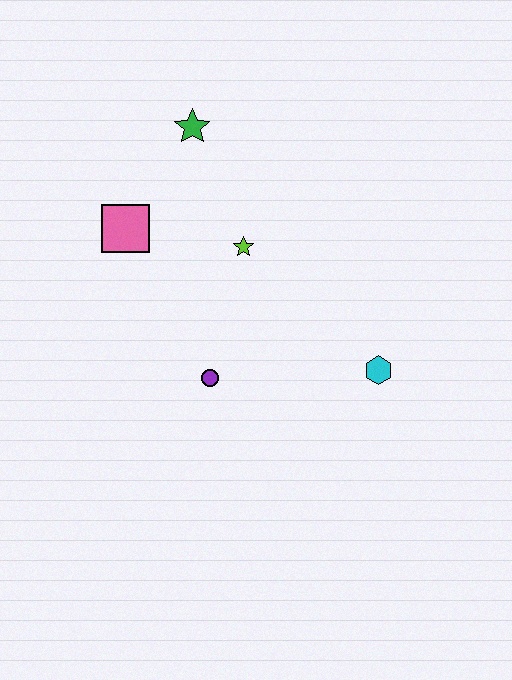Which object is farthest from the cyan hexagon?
The green star is farthest from the cyan hexagon.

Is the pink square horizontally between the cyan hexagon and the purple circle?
No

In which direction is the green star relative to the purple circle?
The green star is above the purple circle.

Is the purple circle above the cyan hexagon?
No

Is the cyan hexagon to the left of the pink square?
No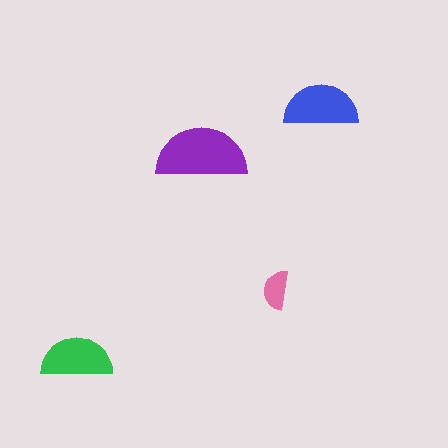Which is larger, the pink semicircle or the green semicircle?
The green one.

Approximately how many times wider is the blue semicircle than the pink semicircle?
About 2 times wider.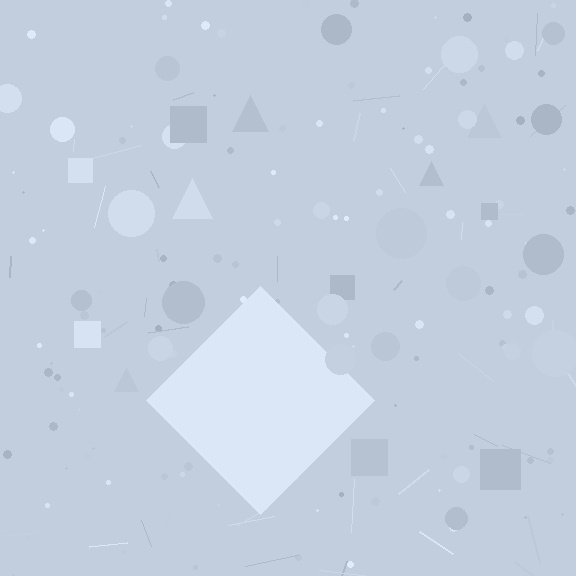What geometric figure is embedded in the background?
A diamond is embedded in the background.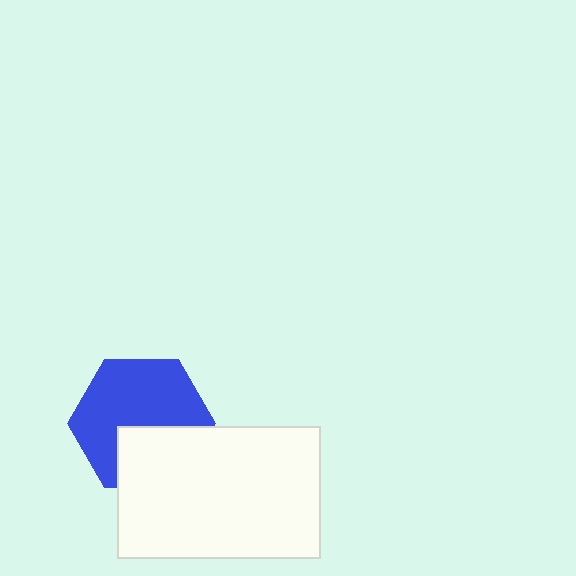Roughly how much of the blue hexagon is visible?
Most of it is visible (roughly 66%).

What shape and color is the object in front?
The object in front is a white rectangle.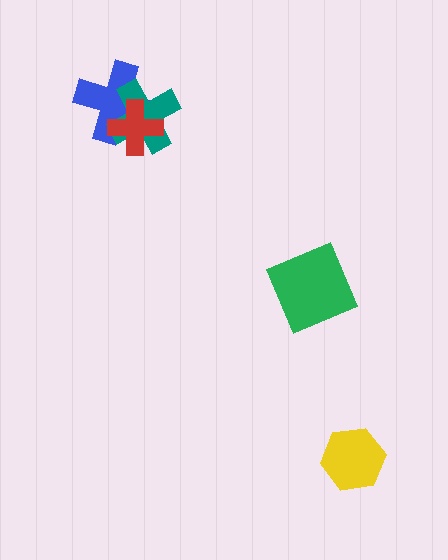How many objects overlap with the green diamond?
0 objects overlap with the green diamond.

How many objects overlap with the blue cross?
2 objects overlap with the blue cross.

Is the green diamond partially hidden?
No, no other shape covers it.